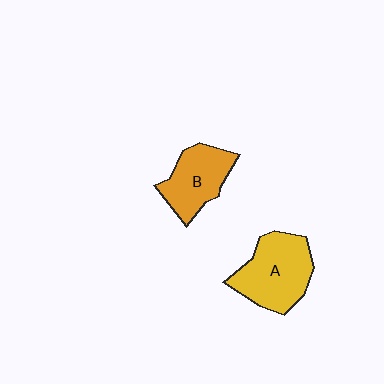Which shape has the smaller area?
Shape B (orange).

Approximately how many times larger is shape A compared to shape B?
Approximately 1.3 times.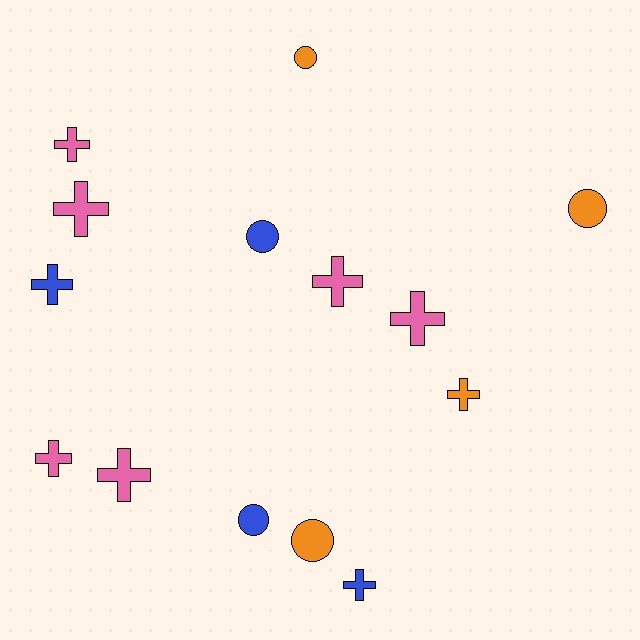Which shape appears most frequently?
Cross, with 9 objects.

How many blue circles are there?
There are 2 blue circles.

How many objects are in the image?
There are 14 objects.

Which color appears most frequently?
Pink, with 6 objects.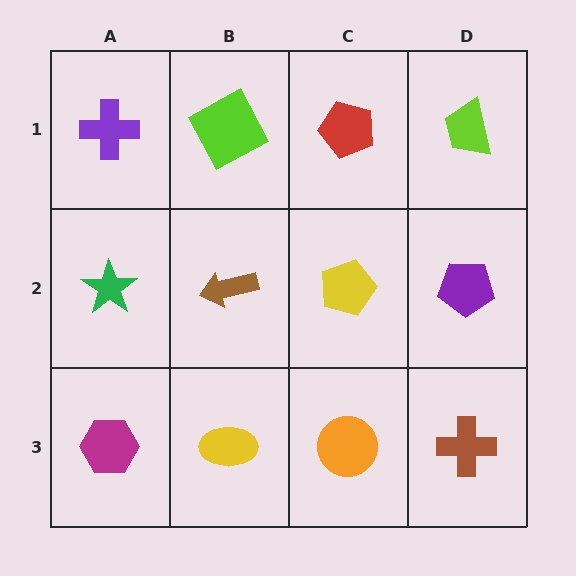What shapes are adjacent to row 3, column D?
A purple pentagon (row 2, column D), an orange circle (row 3, column C).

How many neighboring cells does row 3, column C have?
3.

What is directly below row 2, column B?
A yellow ellipse.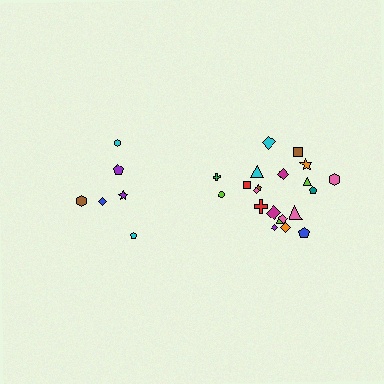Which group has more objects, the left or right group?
The right group.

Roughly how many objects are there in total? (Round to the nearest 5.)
Roughly 30 objects in total.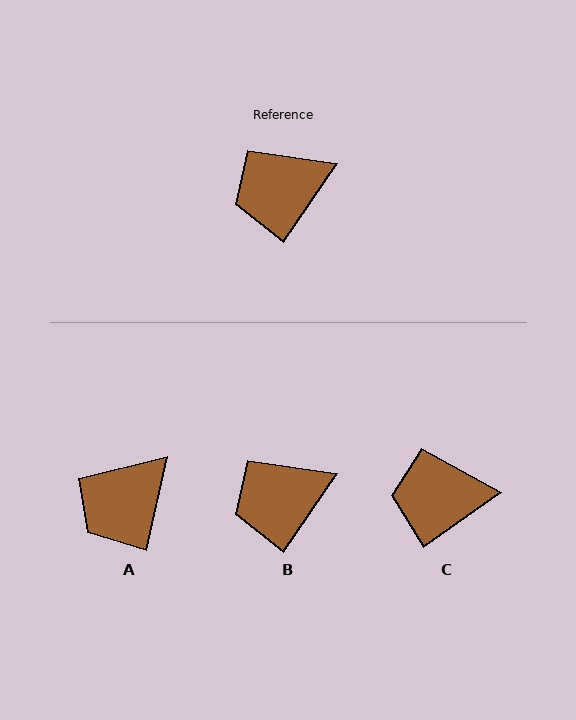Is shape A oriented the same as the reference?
No, it is off by about 22 degrees.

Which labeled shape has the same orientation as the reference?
B.